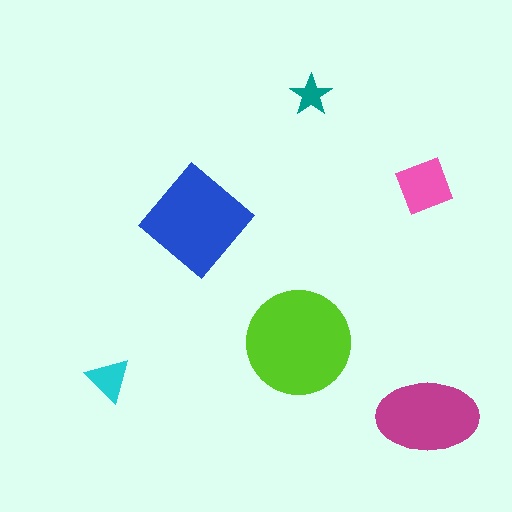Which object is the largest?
The lime circle.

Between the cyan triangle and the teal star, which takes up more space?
The cyan triangle.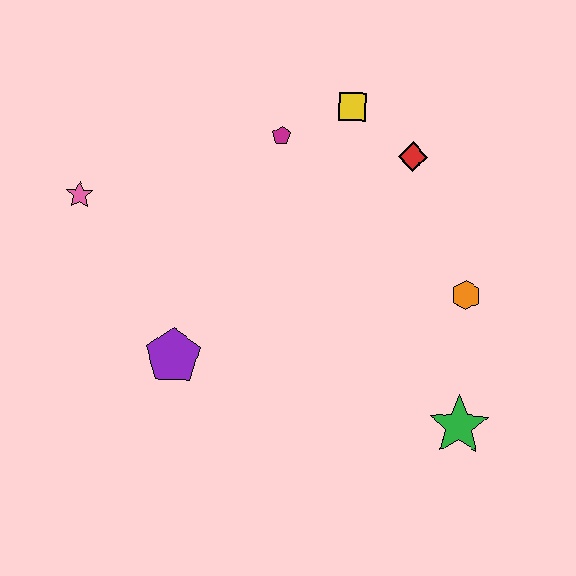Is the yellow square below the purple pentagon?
No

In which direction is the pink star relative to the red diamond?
The pink star is to the left of the red diamond.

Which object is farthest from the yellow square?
The green star is farthest from the yellow square.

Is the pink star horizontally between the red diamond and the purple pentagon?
No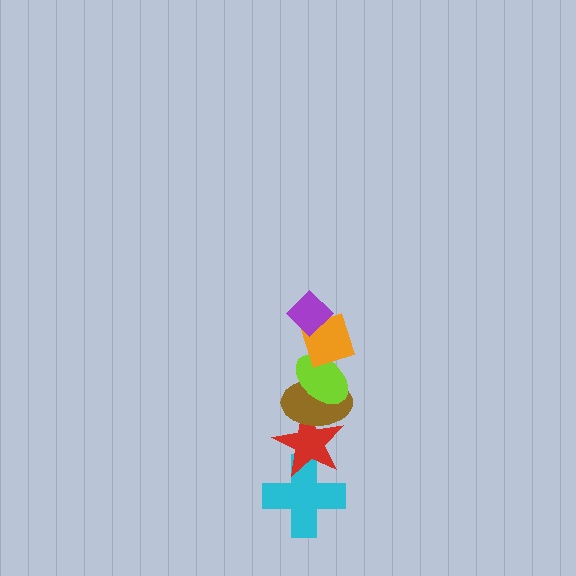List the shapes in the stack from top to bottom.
From top to bottom: the purple diamond, the orange diamond, the lime ellipse, the brown ellipse, the red star, the cyan cross.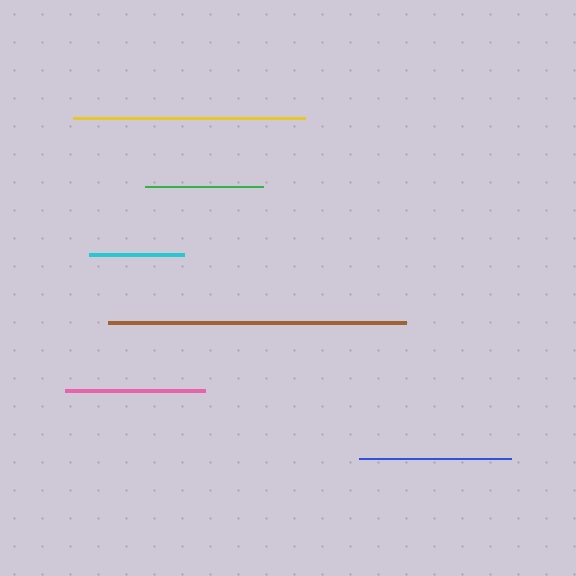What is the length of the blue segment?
The blue segment is approximately 152 pixels long.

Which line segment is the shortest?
The cyan line is the shortest at approximately 95 pixels.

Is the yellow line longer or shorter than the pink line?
The yellow line is longer than the pink line.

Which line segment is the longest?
The brown line is the longest at approximately 299 pixels.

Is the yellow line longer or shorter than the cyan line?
The yellow line is longer than the cyan line.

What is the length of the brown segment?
The brown segment is approximately 299 pixels long.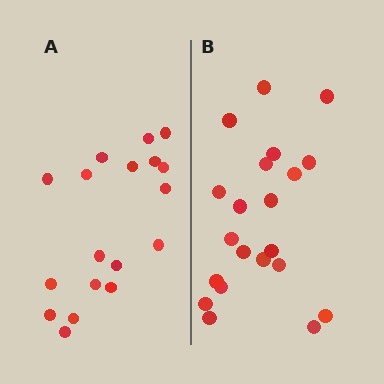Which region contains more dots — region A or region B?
Region B (the right region) has more dots.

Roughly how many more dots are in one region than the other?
Region B has just a few more — roughly 2 or 3 more dots than region A.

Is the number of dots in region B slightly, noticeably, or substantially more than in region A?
Region B has only slightly more — the two regions are fairly close. The ratio is roughly 1.2 to 1.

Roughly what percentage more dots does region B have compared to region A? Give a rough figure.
About 15% more.